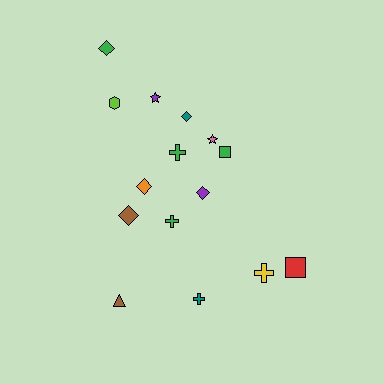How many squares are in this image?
There are 2 squares.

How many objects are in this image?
There are 15 objects.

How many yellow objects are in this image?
There is 1 yellow object.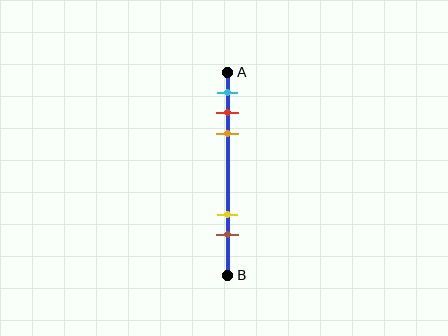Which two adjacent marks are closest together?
The red and orange marks are the closest adjacent pair.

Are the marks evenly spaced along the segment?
No, the marks are not evenly spaced.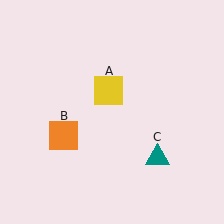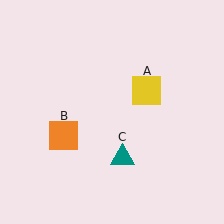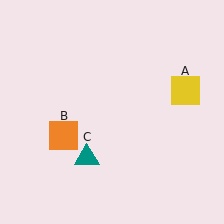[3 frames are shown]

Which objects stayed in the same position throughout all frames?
Orange square (object B) remained stationary.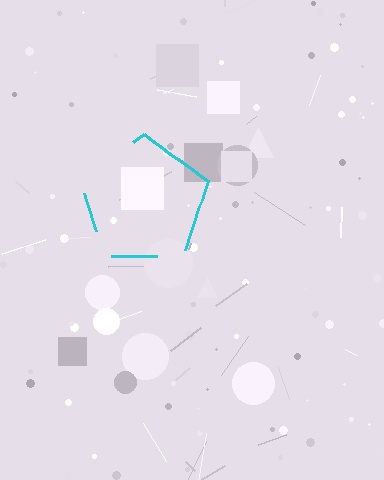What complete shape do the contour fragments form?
The contour fragments form a pentagon.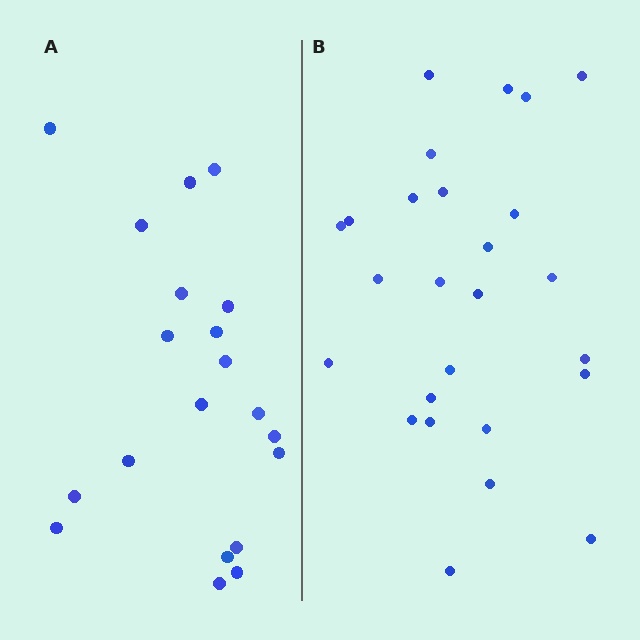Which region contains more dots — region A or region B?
Region B (the right region) has more dots.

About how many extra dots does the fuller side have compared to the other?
Region B has about 6 more dots than region A.